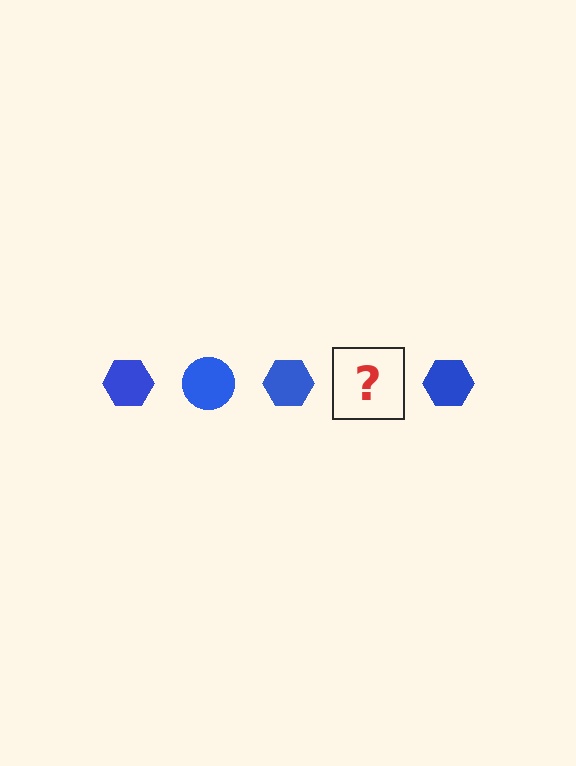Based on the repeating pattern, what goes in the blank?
The blank should be a blue circle.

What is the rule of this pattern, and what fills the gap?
The rule is that the pattern cycles through hexagon, circle shapes in blue. The gap should be filled with a blue circle.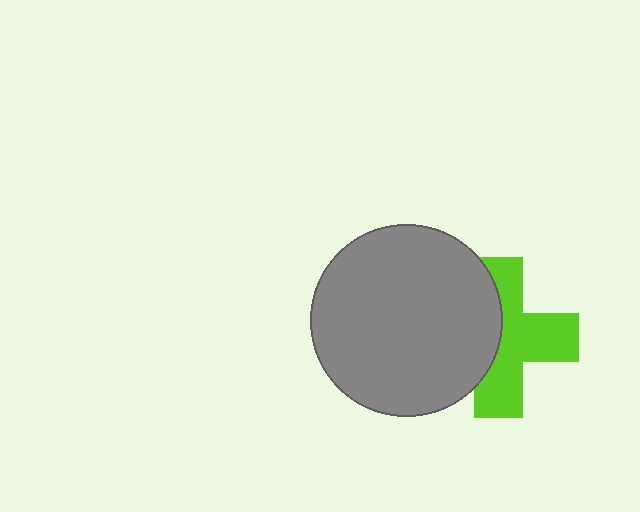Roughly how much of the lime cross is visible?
About half of it is visible (roughly 59%).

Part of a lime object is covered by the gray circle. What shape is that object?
It is a cross.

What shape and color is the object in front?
The object in front is a gray circle.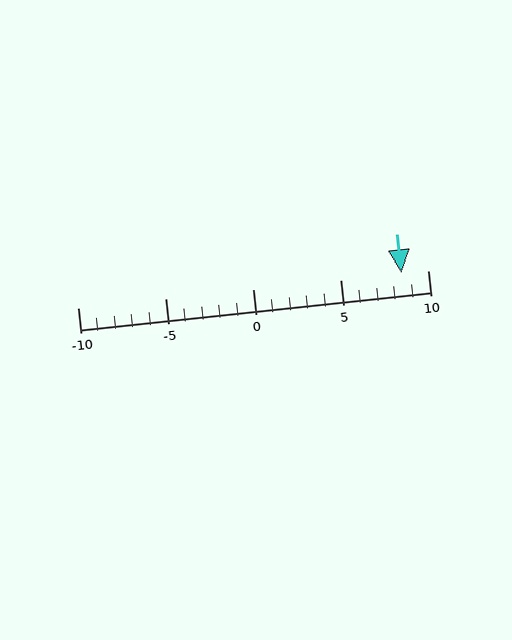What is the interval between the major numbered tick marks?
The major tick marks are spaced 5 units apart.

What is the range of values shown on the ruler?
The ruler shows values from -10 to 10.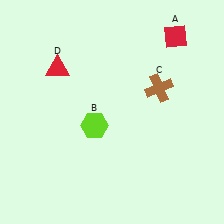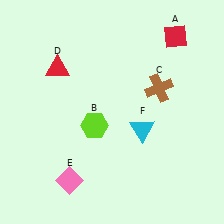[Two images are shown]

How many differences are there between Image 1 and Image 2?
There are 2 differences between the two images.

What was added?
A pink diamond (E), a cyan triangle (F) were added in Image 2.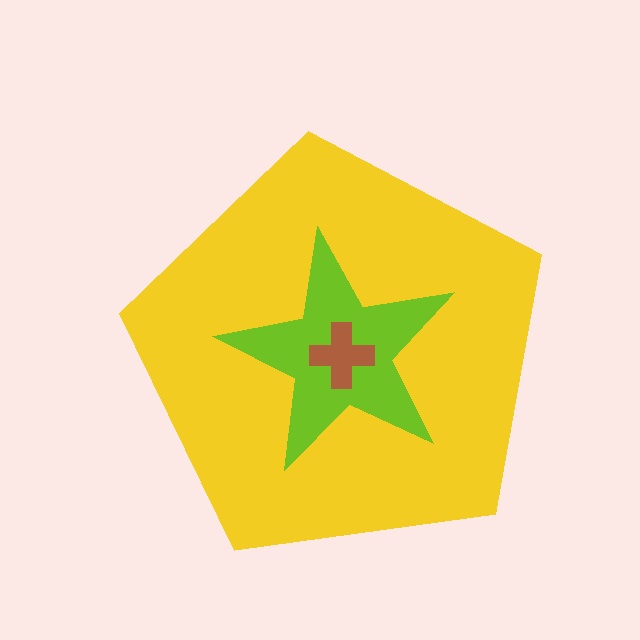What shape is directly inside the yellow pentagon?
The lime star.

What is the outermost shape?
The yellow pentagon.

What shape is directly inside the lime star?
The brown cross.